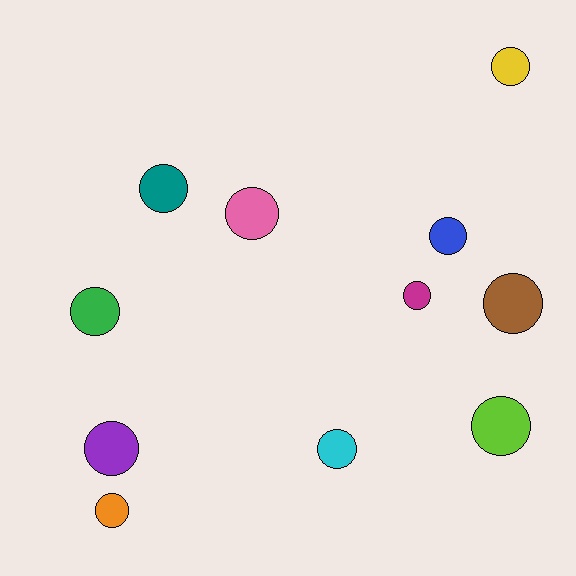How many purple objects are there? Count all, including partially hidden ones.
There is 1 purple object.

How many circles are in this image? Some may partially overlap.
There are 11 circles.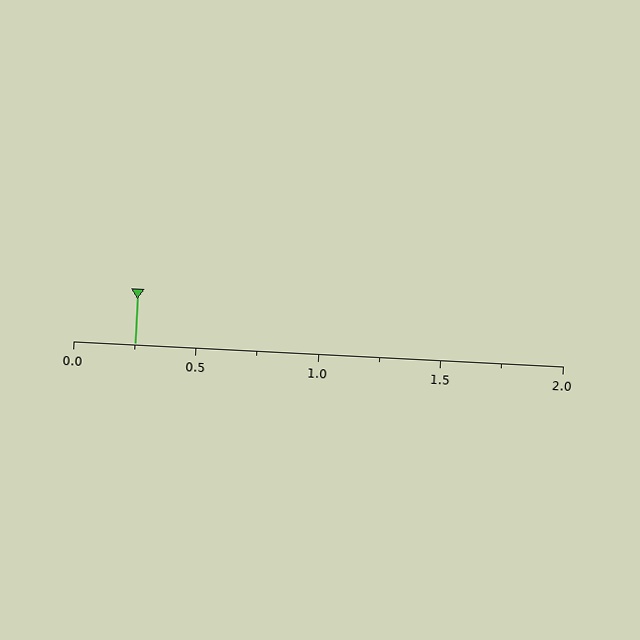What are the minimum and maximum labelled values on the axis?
The axis runs from 0.0 to 2.0.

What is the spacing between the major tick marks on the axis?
The major ticks are spaced 0.5 apart.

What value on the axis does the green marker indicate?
The marker indicates approximately 0.25.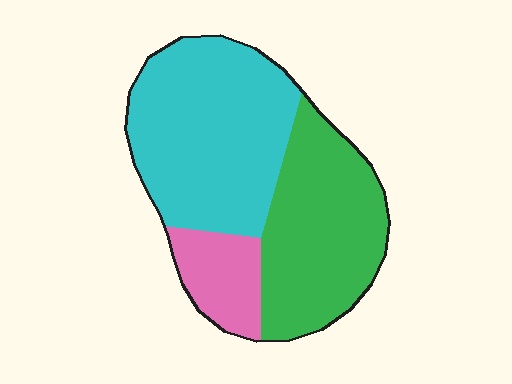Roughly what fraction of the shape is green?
Green takes up about three eighths (3/8) of the shape.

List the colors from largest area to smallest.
From largest to smallest: cyan, green, pink.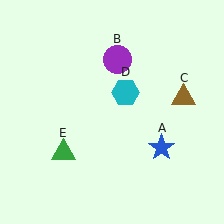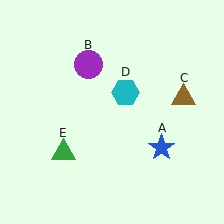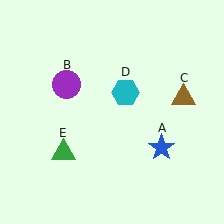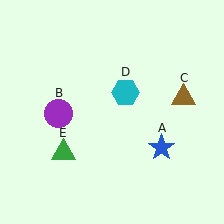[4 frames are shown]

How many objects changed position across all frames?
1 object changed position: purple circle (object B).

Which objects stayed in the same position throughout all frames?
Blue star (object A) and brown triangle (object C) and cyan hexagon (object D) and green triangle (object E) remained stationary.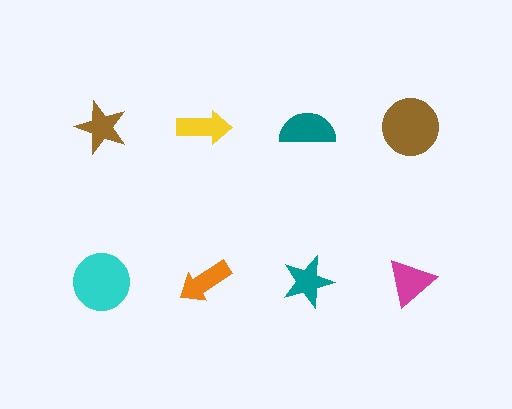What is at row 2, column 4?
A magenta triangle.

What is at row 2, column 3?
A teal star.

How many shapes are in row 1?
4 shapes.